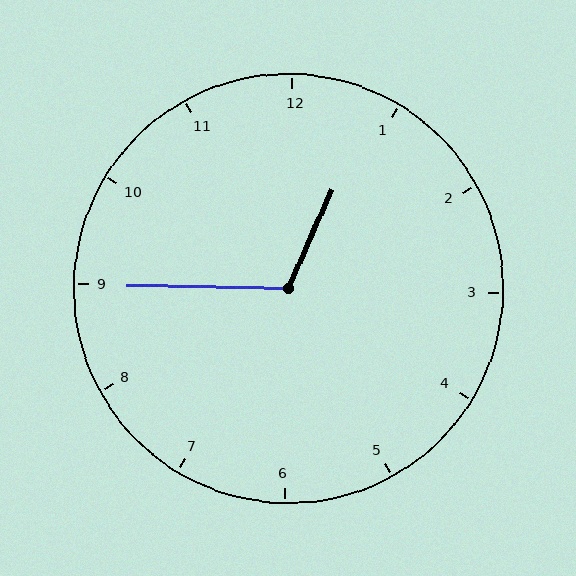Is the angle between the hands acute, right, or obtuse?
It is obtuse.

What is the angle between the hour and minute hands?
Approximately 112 degrees.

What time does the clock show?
12:45.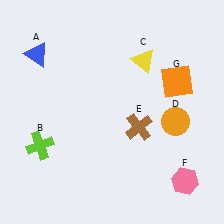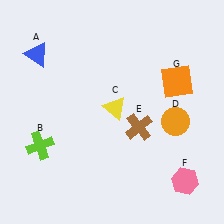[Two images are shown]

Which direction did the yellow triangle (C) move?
The yellow triangle (C) moved down.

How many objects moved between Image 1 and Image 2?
1 object moved between the two images.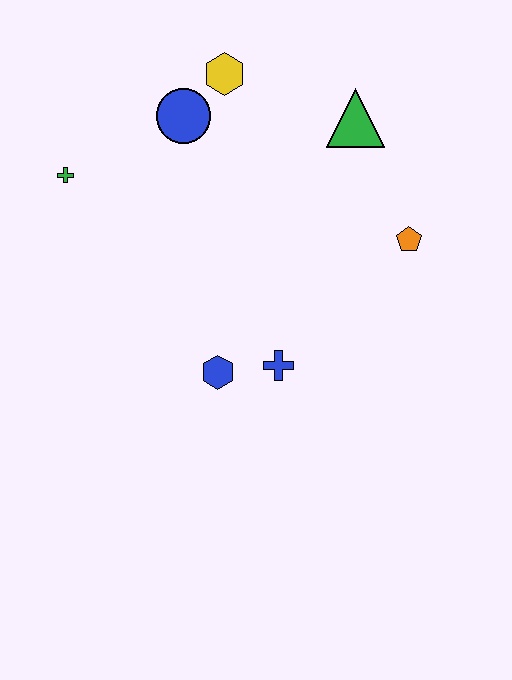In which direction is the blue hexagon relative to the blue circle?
The blue hexagon is below the blue circle.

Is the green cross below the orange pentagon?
No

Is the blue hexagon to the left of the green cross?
No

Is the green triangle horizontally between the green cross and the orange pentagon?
Yes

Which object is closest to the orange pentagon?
The green triangle is closest to the orange pentagon.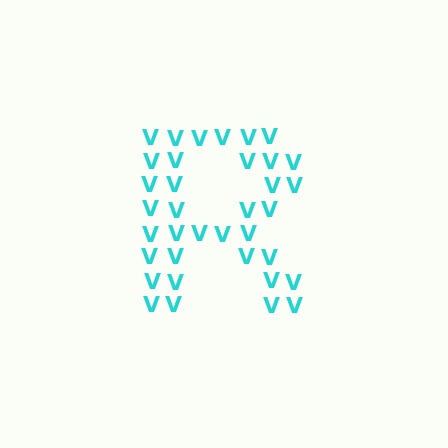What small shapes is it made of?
It is made of small letter V's.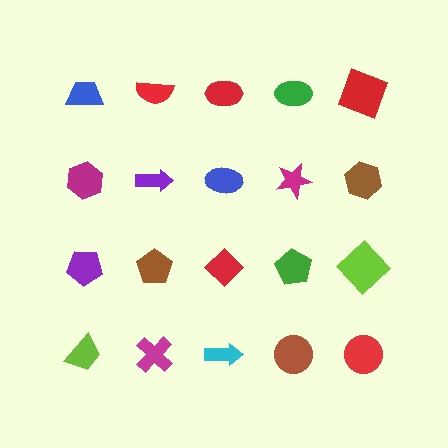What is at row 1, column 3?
A red ellipse.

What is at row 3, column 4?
A green pentagon.